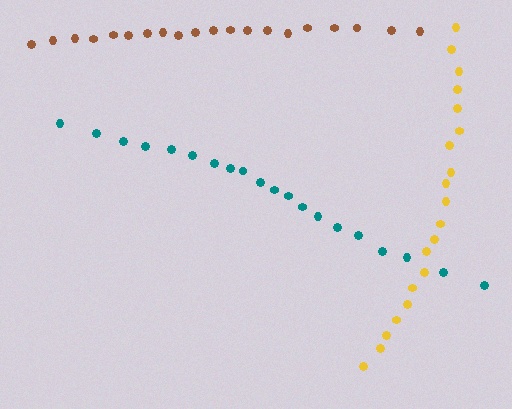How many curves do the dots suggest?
There are 3 distinct paths.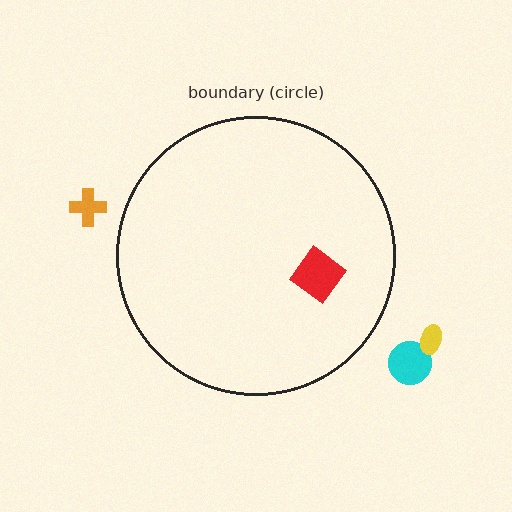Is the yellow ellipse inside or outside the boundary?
Outside.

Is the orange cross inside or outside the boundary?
Outside.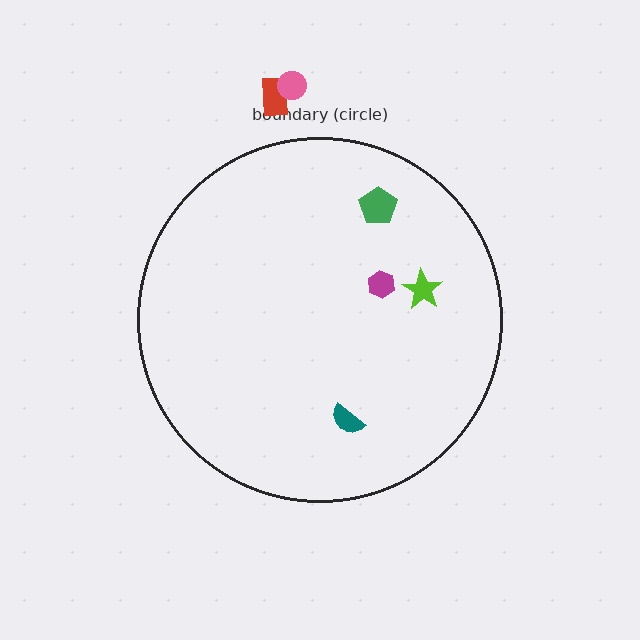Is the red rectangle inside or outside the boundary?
Outside.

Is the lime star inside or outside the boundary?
Inside.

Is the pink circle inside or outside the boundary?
Outside.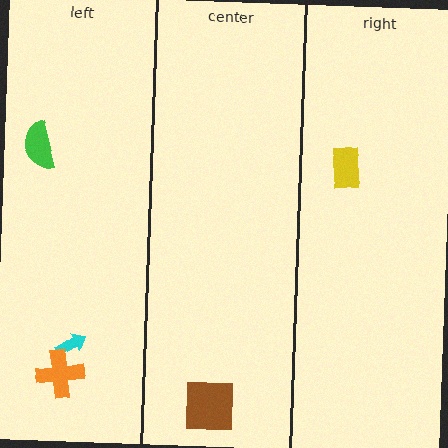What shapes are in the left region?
The cyan arrow, the green semicircle, the orange cross.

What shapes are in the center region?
The brown square.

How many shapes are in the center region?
1.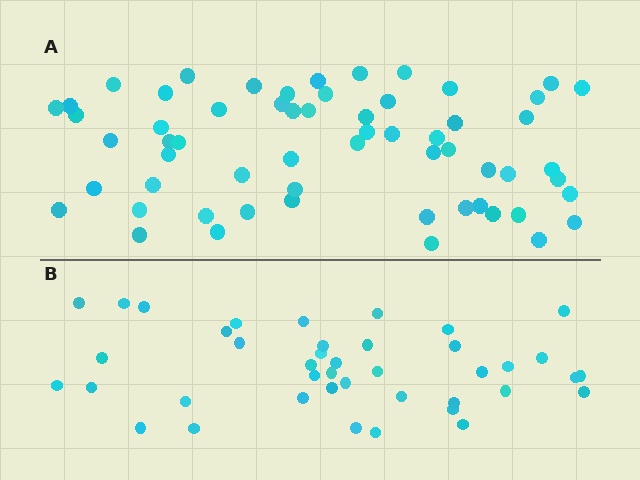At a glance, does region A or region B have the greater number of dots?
Region A (the top region) has more dots.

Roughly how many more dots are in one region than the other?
Region A has approximately 20 more dots than region B.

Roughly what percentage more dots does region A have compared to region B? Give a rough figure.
About 45% more.